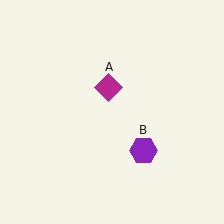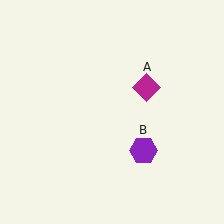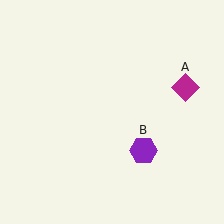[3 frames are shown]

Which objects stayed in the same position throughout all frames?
Purple hexagon (object B) remained stationary.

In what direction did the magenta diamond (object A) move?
The magenta diamond (object A) moved right.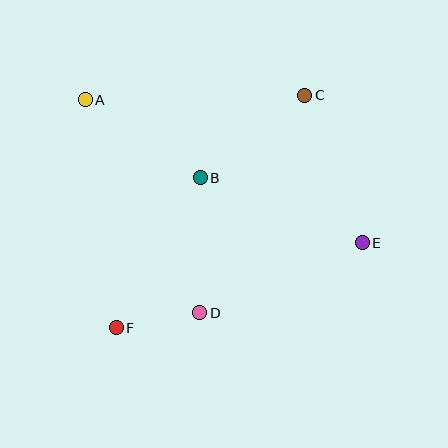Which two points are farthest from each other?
Points A and E are farthest from each other.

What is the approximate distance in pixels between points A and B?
The distance between A and B is approximately 139 pixels.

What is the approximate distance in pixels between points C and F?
The distance between C and F is approximately 299 pixels.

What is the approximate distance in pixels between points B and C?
The distance between B and C is approximately 133 pixels.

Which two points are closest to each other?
Points D and F are closest to each other.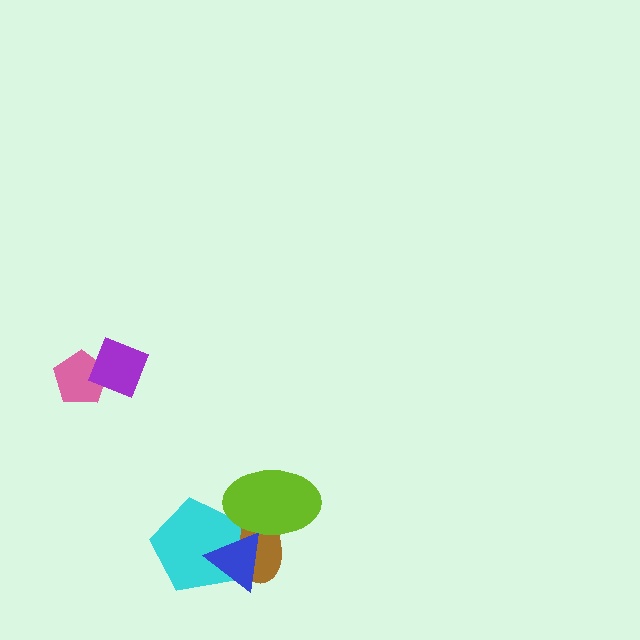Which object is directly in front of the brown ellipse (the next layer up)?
The cyan pentagon is directly in front of the brown ellipse.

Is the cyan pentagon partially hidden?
Yes, it is partially covered by another shape.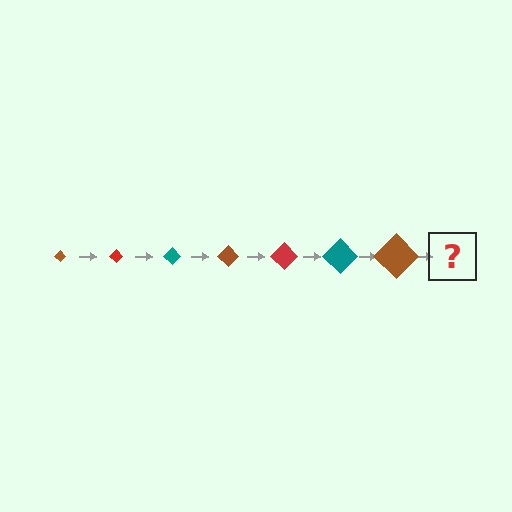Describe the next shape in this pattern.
It should be a red diamond, larger than the previous one.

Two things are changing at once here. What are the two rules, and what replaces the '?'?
The two rules are that the diamond grows larger each step and the color cycles through brown, red, and teal. The '?' should be a red diamond, larger than the previous one.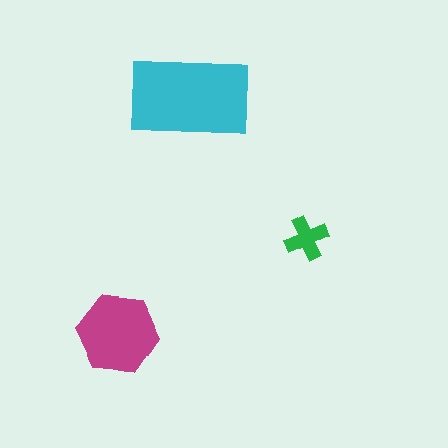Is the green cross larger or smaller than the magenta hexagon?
Smaller.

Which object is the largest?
The cyan rectangle.